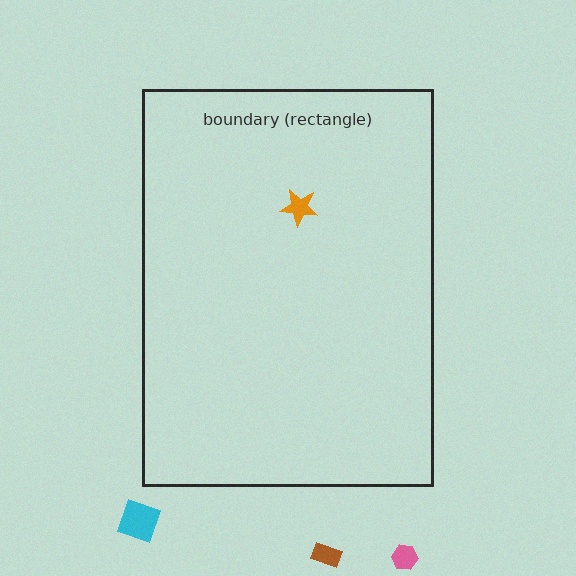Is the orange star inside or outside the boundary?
Inside.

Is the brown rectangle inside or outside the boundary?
Outside.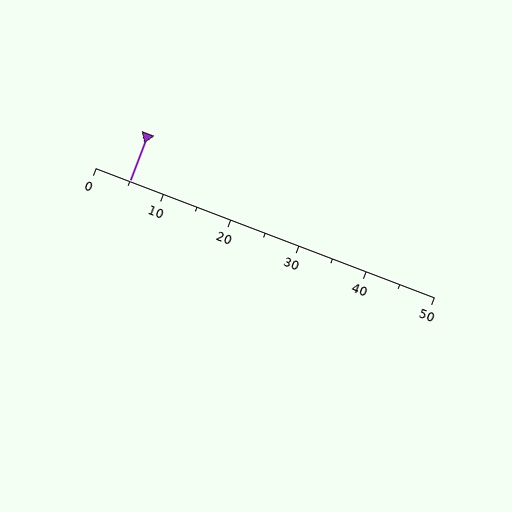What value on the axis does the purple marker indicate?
The marker indicates approximately 5.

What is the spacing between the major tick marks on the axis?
The major ticks are spaced 10 apart.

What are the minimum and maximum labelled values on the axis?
The axis runs from 0 to 50.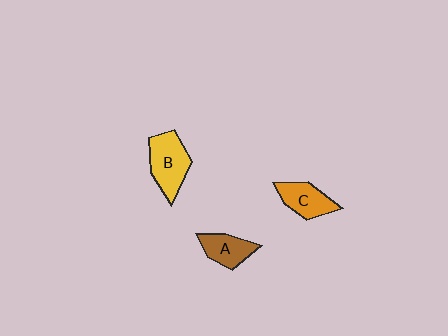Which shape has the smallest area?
Shape A (brown).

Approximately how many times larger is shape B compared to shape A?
Approximately 1.4 times.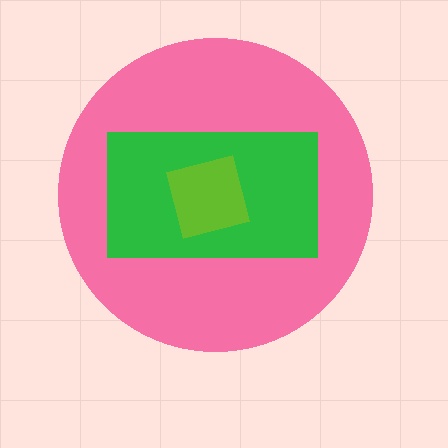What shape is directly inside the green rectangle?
The lime square.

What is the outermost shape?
The pink circle.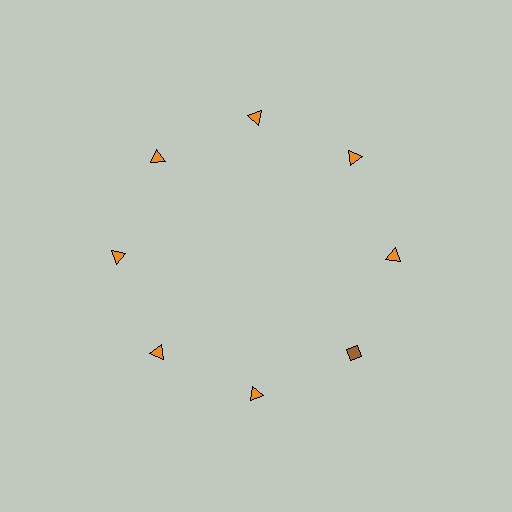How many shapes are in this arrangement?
There are 8 shapes arranged in a ring pattern.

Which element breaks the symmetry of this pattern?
The brown diamond at roughly the 4 o'clock position breaks the symmetry. All other shapes are orange triangles.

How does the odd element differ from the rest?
It differs in both color (brown instead of orange) and shape (diamond instead of triangle).